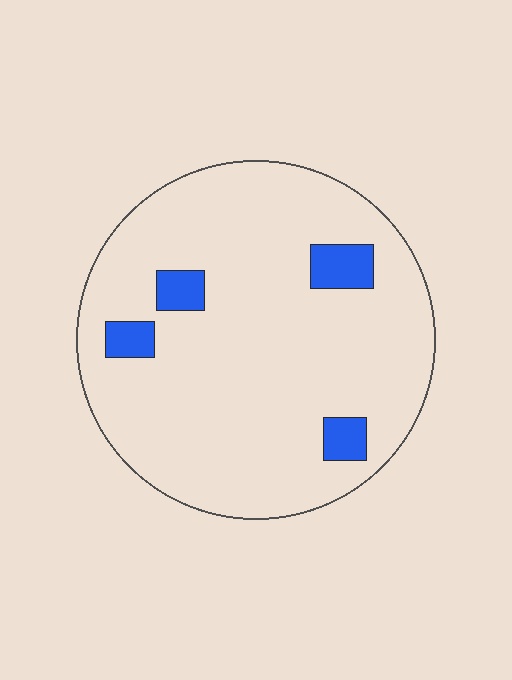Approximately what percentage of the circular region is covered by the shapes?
Approximately 10%.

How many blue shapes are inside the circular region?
4.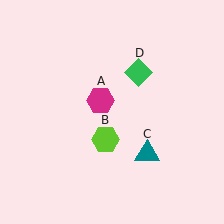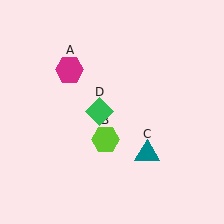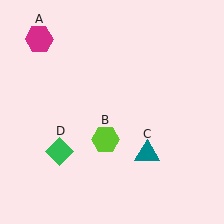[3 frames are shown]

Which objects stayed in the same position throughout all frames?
Lime hexagon (object B) and teal triangle (object C) remained stationary.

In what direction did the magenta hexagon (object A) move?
The magenta hexagon (object A) moved up and to the left.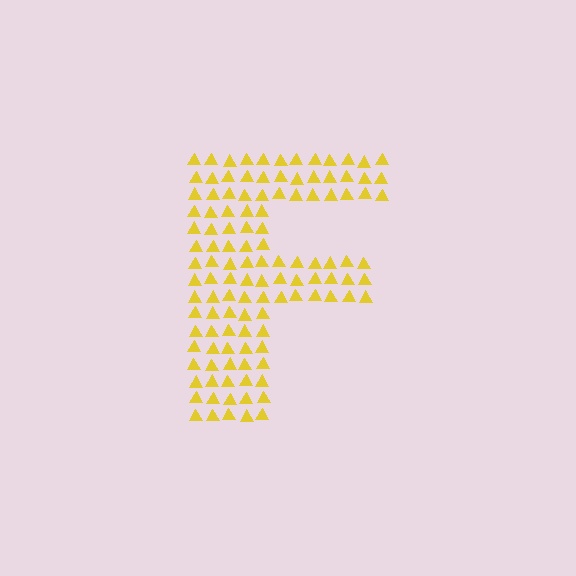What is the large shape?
The large shape is the letter F.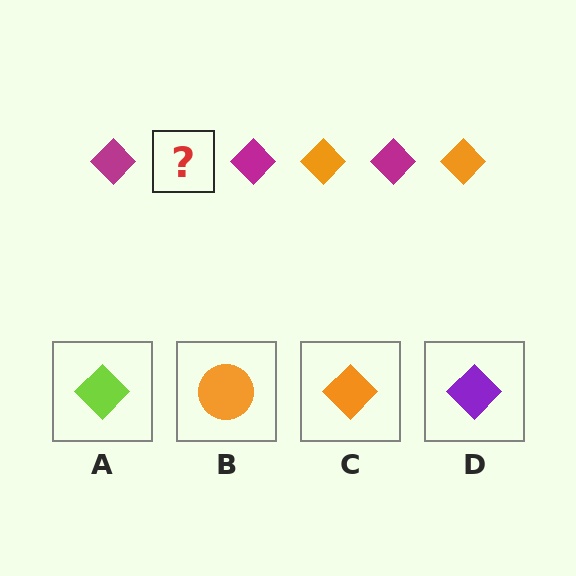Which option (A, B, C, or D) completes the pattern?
C.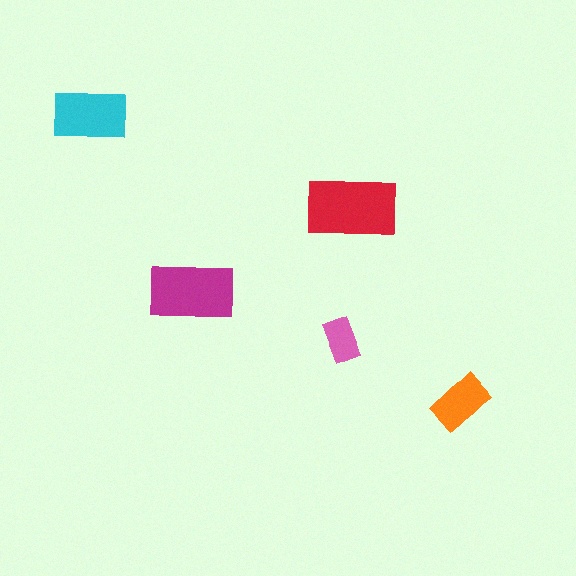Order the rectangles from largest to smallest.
the red one, the magenta one, the cyan one, the orange one, the pink one.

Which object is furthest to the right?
The orange rectangle is rightmost.